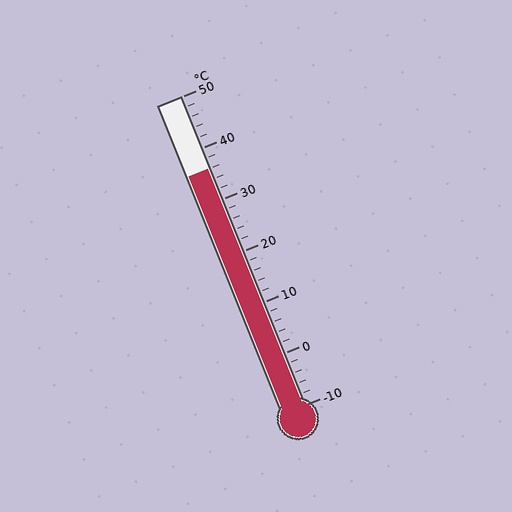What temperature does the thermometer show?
The thermometer shows approximately 36°C.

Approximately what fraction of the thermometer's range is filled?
The thermometer is filled to approximately 75% of its range.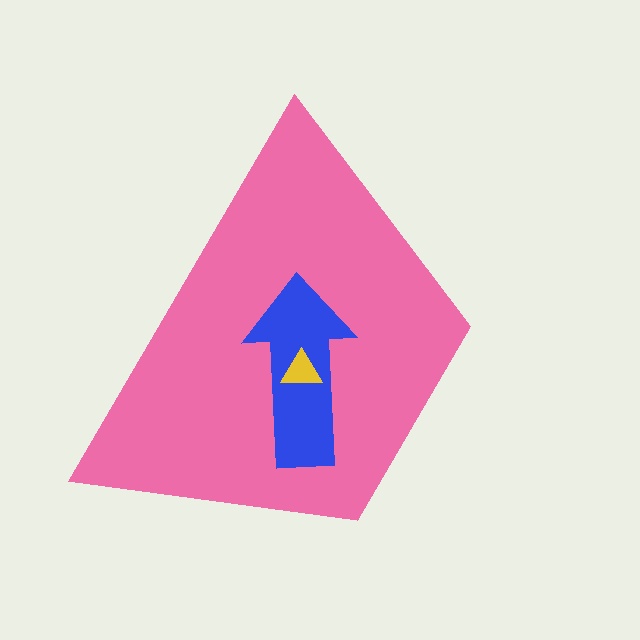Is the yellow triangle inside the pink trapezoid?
Yes.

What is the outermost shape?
The pink trapezoid.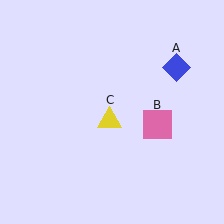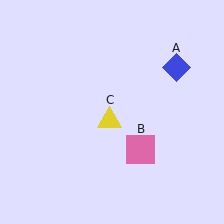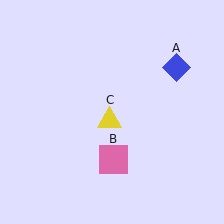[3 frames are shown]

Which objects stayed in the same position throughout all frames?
Blue diamond (object A) and yellow triangle (object C) remained stationary.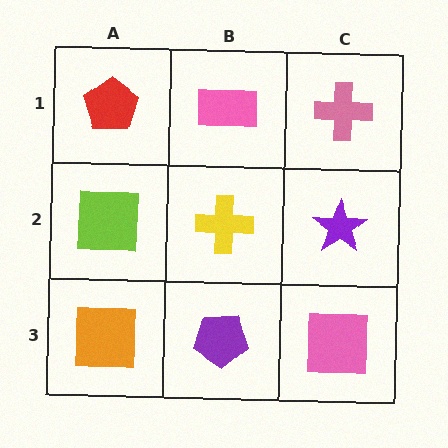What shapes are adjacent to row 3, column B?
A yellow cross (row 2, column B), an orange square (row 3, column A), a pink square (row 3, column C).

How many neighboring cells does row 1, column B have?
3.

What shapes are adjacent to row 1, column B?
A yellow cross (row 2, column B), a red pentagon (row 1, column A), a pink cross (row 1, column C).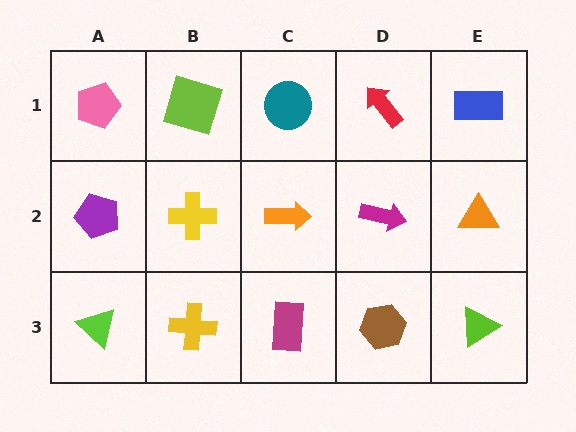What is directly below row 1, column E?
An orange triangle.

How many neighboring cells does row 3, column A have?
2.